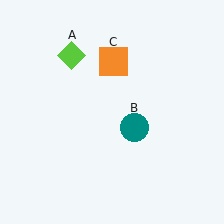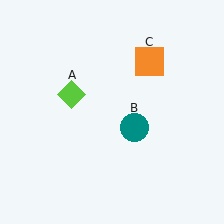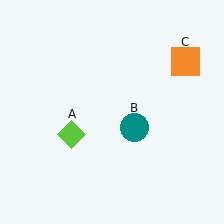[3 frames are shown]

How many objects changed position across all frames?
2 objects changed position: lime diamond (object A), orange square (object C).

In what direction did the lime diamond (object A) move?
The lime diamond (object A) moved down.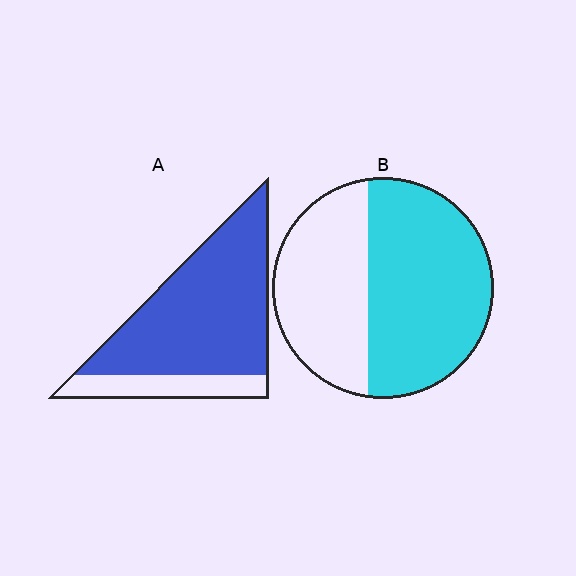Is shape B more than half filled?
Yes.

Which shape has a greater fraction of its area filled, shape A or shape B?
Shape A.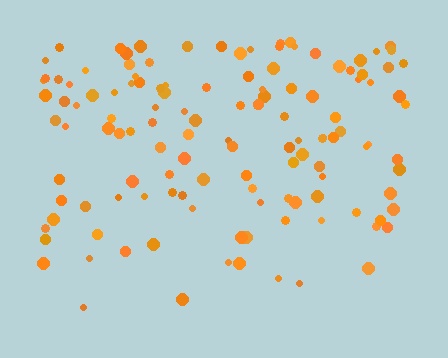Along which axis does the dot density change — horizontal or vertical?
Vertical.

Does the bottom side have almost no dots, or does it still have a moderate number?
Still a moderate number, just noticeably fewer than the top.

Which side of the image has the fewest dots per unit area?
The bottom.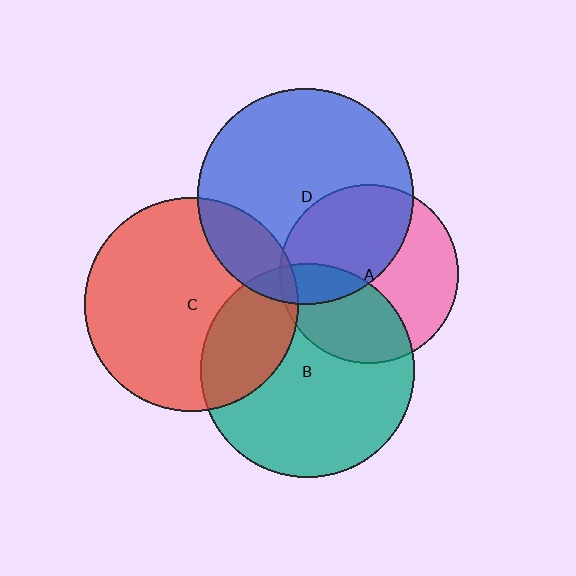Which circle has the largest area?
Circle D (blue).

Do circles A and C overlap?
Yes.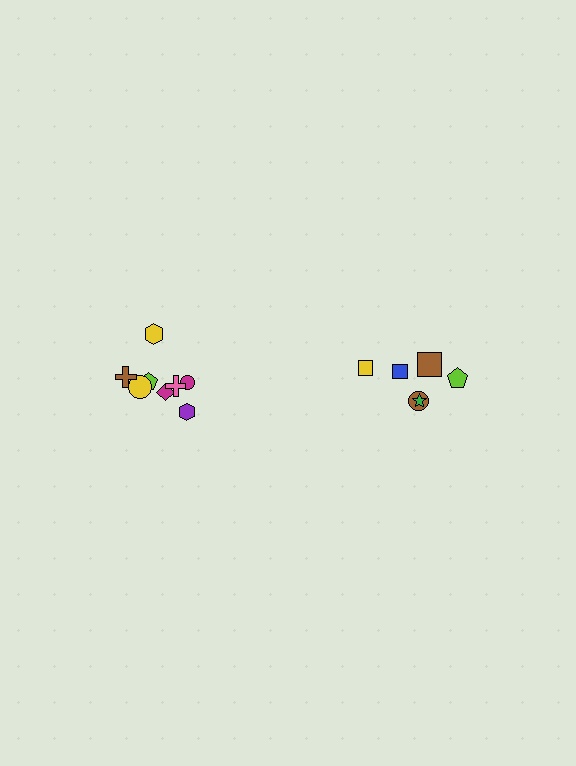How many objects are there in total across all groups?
There are 14 objects.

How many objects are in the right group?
There are 6 objects.